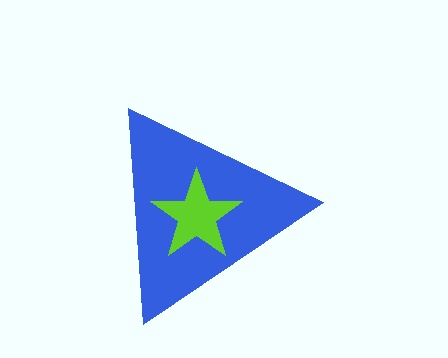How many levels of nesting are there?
2.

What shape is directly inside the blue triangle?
The lime star.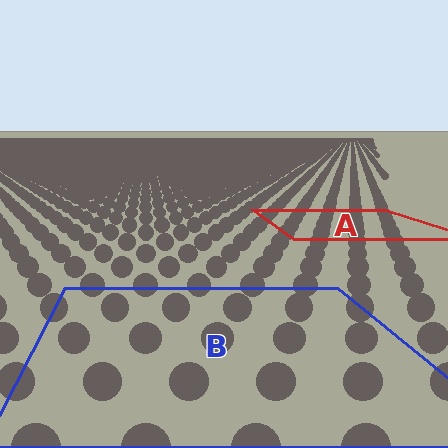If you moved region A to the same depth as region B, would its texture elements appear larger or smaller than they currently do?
They would appear larger. At a closer depth, the same texture elements are projected at a bigger on-screen size.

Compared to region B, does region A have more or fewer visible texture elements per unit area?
Region A has more texture elements per unit area — they are packed more densely because it is farther away.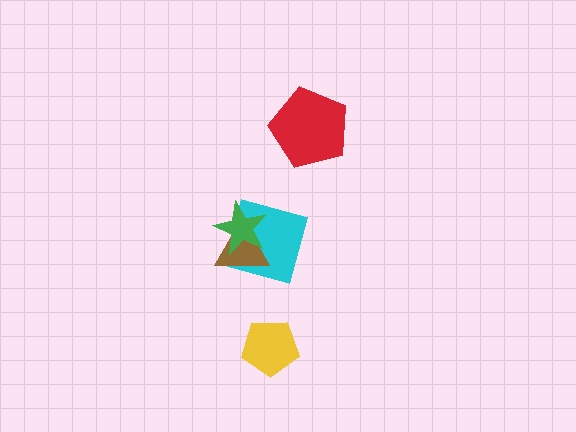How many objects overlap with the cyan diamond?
2 objects overlap with the cyan diamond.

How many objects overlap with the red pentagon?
0 objects overlap with the red pentagon.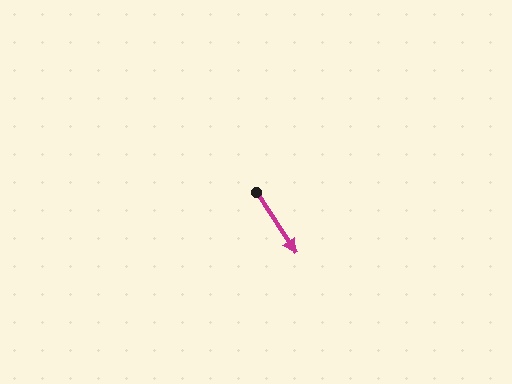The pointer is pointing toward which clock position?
Roughly 5 o'clock.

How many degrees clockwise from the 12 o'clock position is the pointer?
Approximately 147 degrees.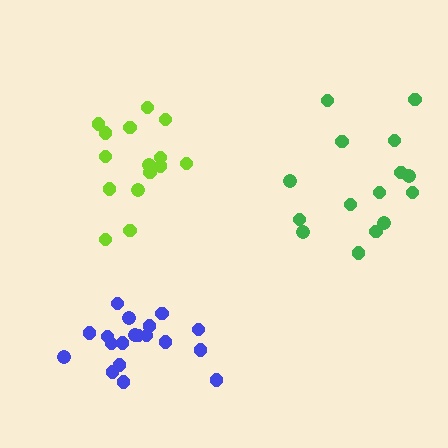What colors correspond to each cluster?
The clusters are colored: lime, green, blue.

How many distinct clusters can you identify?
There are 3 distinct clusters.